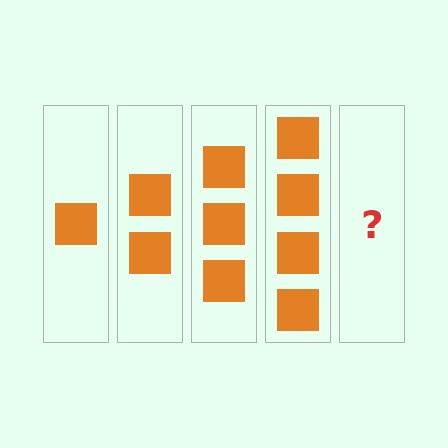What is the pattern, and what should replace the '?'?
The pattern is that each step adds one more square. The '?' should be 5 squares.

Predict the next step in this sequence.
The next step is 5 squares.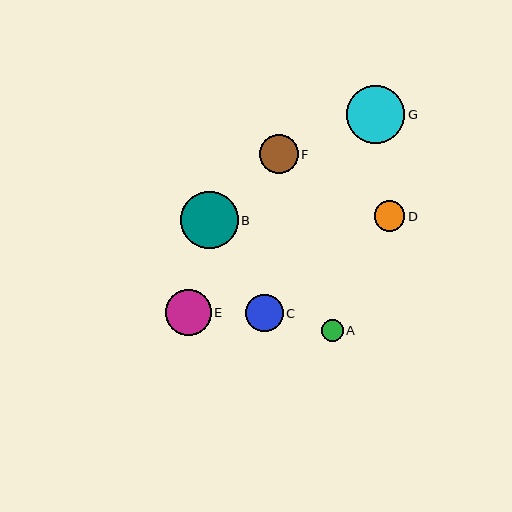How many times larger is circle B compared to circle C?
Circle B is approximately 1.5 times the size of circle C.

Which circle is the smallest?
Circle A is the smallest with a size of approximately 22 pixels.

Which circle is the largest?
Circle G is the largest with a size of approximately 58 pixels.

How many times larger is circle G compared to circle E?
Circle G is approximately 1.3 times the size of circle E.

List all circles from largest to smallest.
From largest to smallest: G, B, E, F, C, D, A.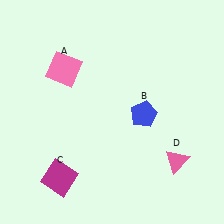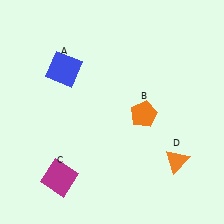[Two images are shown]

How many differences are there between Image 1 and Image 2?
There are 3 differences between the two images.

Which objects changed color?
A changed from pink to blue. B changed from blue to orange. D changed from pink to orange.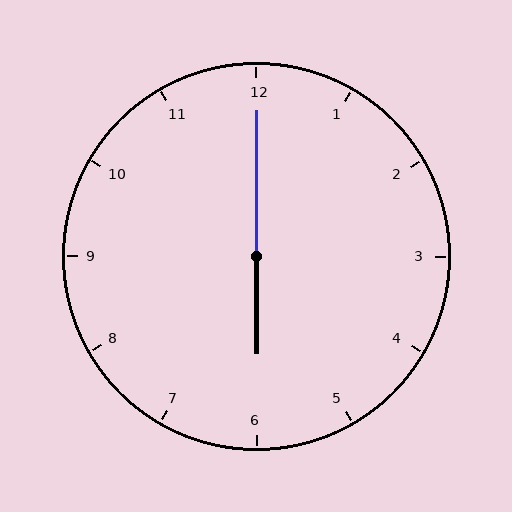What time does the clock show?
6:00.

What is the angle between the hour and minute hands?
Approximately 180 degrees.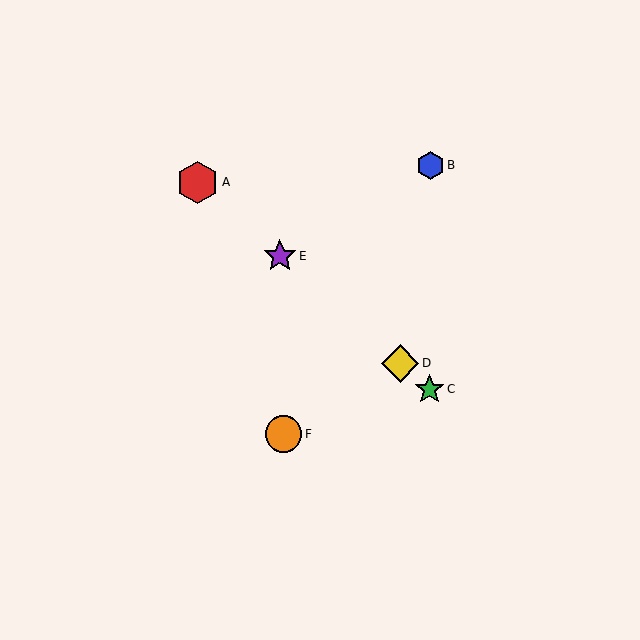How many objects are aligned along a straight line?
4 objects (A, C, D, E) are aligned along a straight line.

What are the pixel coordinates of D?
Object D is at (400, 363).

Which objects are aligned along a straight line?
Objects A, C, D, E are aligned along a straight line.